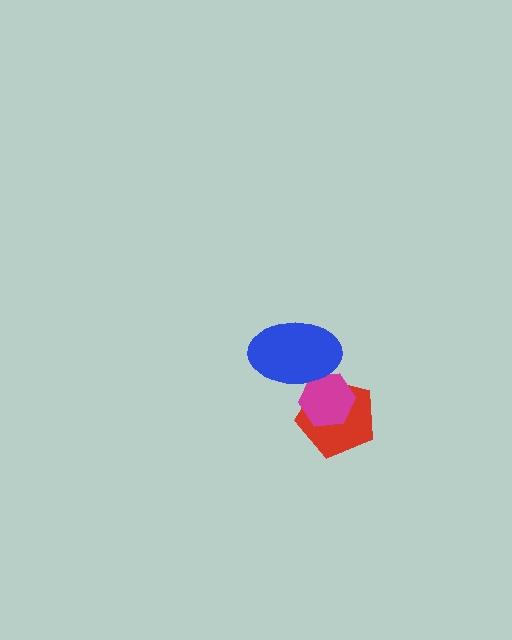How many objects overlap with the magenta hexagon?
2 objects overlap with the magenta hexagon.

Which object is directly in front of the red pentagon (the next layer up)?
The magenta hexagon is directly in front of the red pentagon.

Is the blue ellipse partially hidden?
No, no other shape covers it.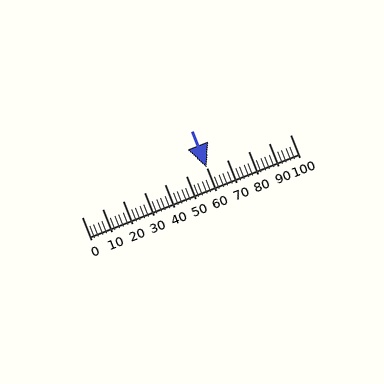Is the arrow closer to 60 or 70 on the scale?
The arrow is closer to 60.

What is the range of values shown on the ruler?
The ruler shows values from 0 to 100.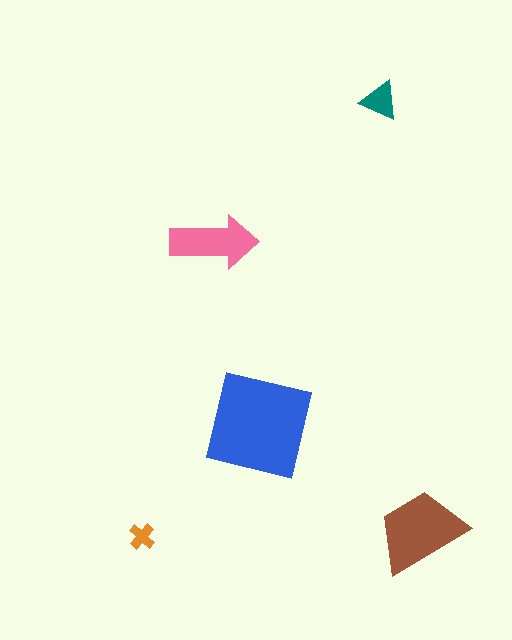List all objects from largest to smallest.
The blue square, the brown trapezoid, the pink arrow, the teal triangle, the orange cross.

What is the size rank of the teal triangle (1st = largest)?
4th.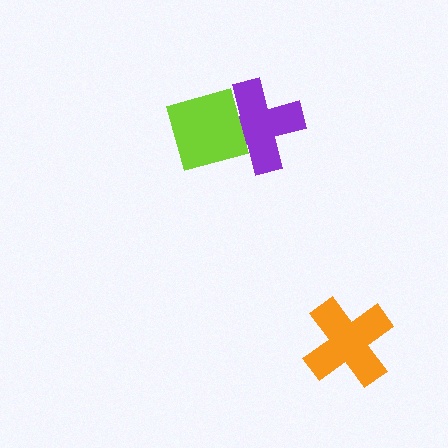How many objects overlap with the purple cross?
1 object overlaps with the purple cross.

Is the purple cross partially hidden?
Yes, it is partially covered by another shape.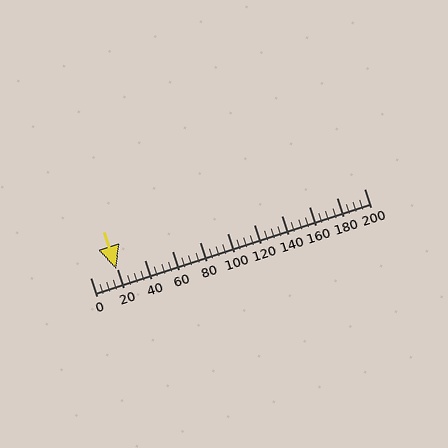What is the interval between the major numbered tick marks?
The major tick marks are spaced 20 units apart.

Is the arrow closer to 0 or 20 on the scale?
The arrow is closer to 20.